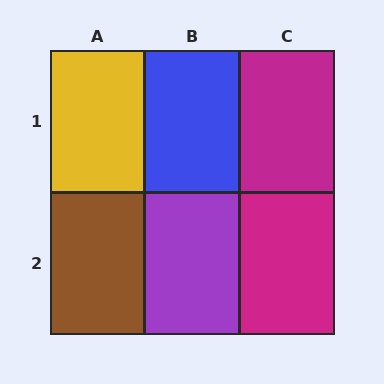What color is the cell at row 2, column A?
Brown.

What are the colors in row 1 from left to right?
Yellow, blue, magenta.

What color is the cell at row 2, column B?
Purple.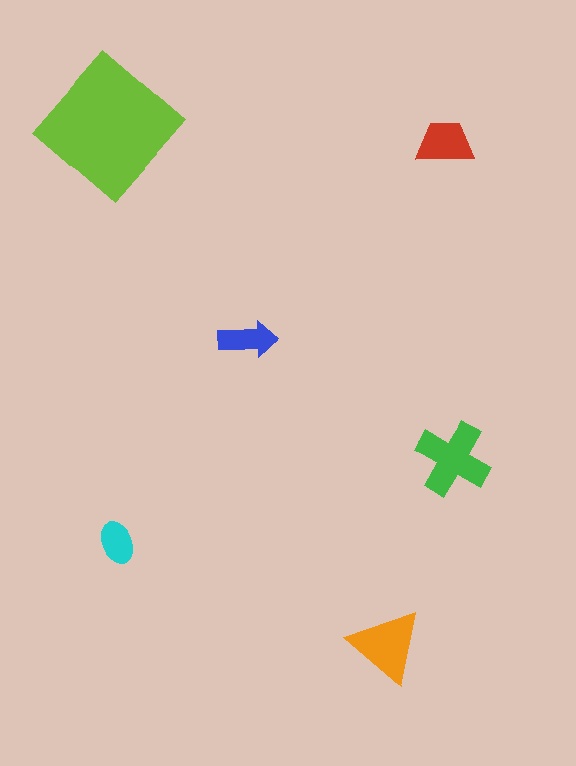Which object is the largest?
The lime diamond.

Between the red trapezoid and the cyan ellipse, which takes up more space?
The red trapezoid.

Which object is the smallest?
The cyan ellipse.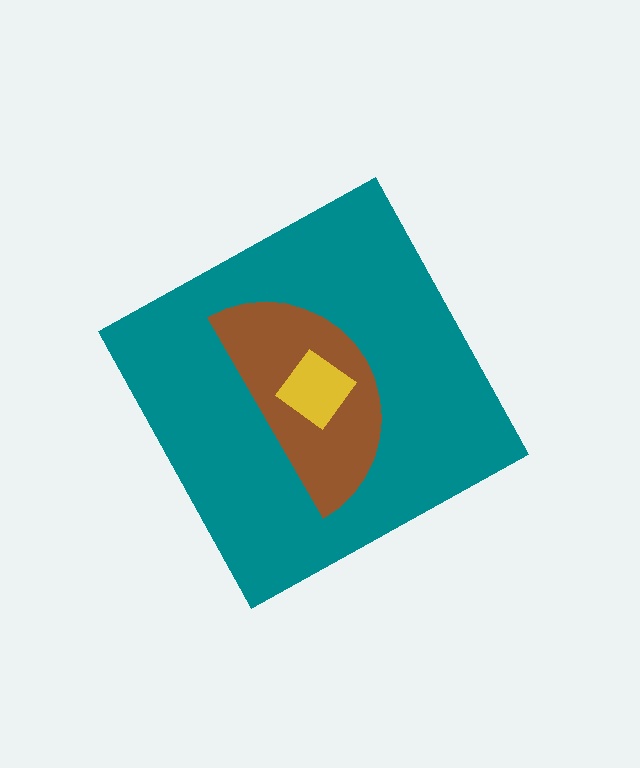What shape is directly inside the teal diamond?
The brown semicircle.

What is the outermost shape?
The teal diamond.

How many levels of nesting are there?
3.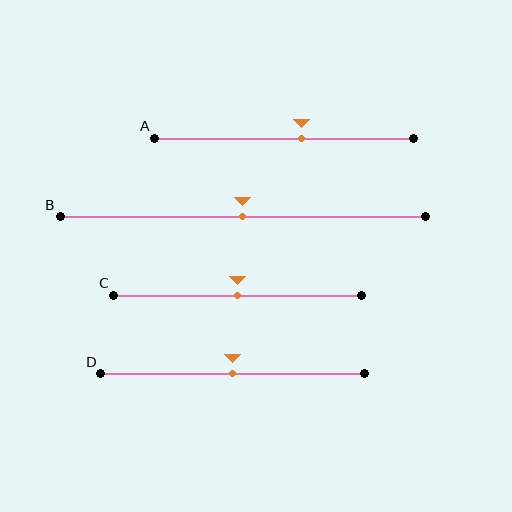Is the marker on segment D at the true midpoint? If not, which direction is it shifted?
Yes, the marker on segment D is at the true midpoint.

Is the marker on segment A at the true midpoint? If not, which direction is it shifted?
No, the marker on segment A is shifted to the right by about 7% of the segment length.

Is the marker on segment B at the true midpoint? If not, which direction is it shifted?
Yes, the marker on segment B is at the true midpoint.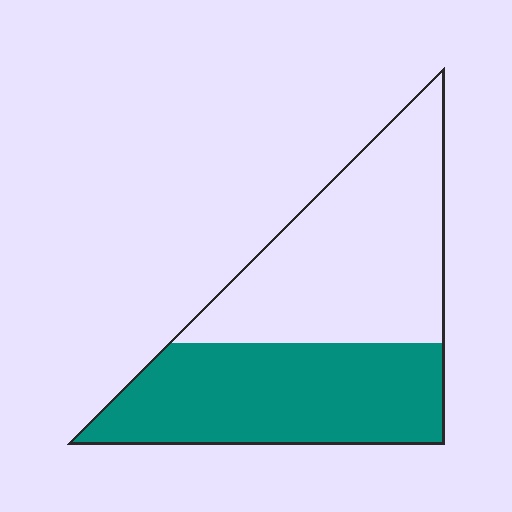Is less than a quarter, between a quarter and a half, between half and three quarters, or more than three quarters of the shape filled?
Between a quarter and a half.